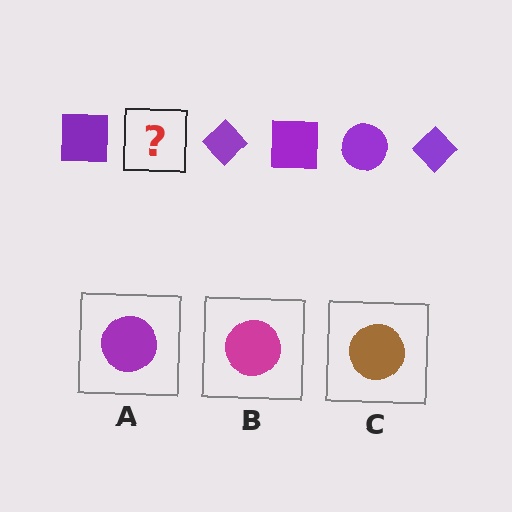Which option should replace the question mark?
Option A.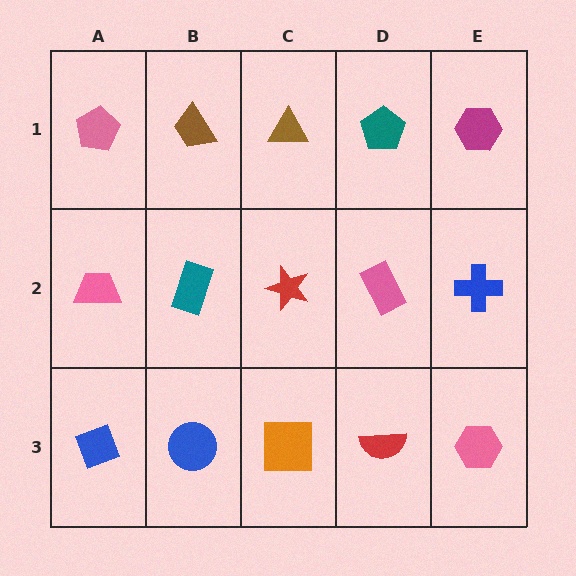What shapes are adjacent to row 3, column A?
A pink trapezoid (row 2, column A), a blue circle (row 3, column B).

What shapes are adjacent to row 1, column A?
A pink trapezoid (row 2, column A), a brown trapezoid (row 1, column B).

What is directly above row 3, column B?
A teal rectangle.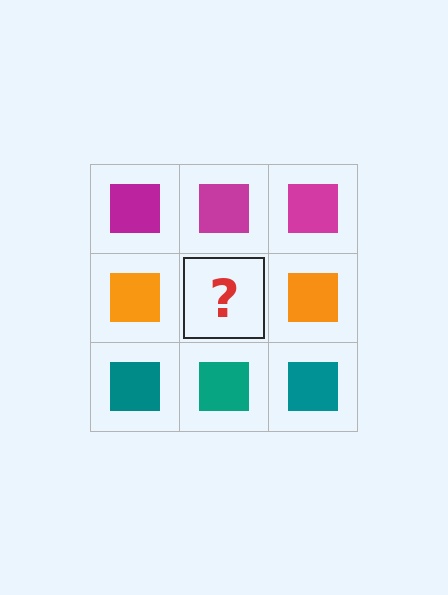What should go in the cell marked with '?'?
The missing cell should contain an orange square.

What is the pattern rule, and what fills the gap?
The rule is that each row has a consistent color. The gap should be filled with an orange square.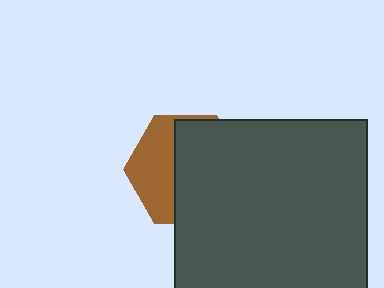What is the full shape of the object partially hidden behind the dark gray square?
The partially hidden object is a brown hexagon.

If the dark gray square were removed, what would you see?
You would see the complete brown hexagon.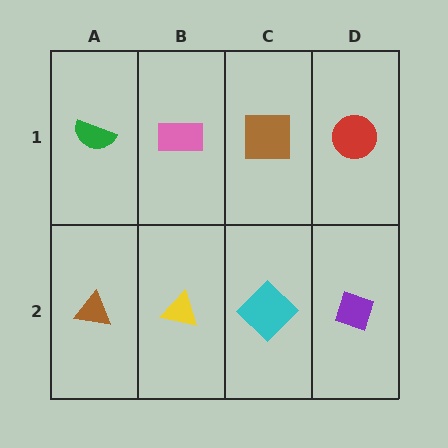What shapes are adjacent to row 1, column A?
A brown triangle (row 2, column A), a pink rectangle (row 1, column B).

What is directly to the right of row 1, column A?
A pink rectangle.